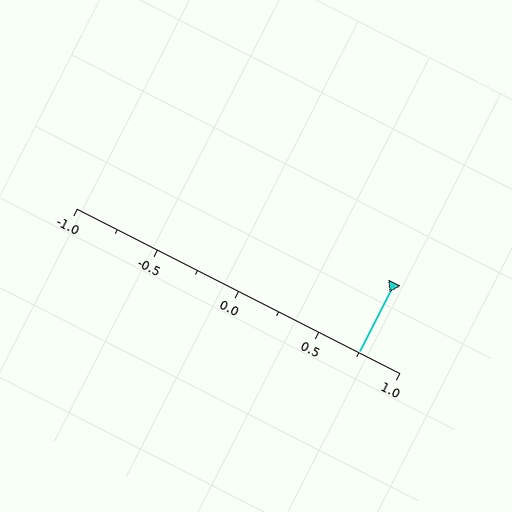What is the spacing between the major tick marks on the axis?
The major ticks are spaced 0.5 apart.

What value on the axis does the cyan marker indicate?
The marker indicates approximately 0.75.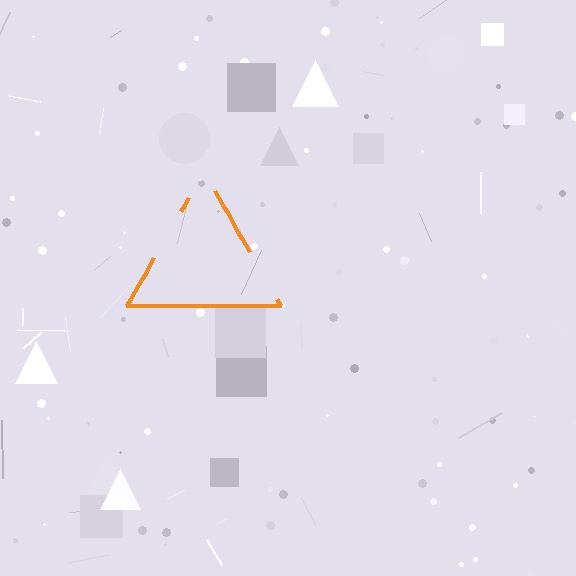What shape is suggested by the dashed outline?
The dashed outline suggests a triangle.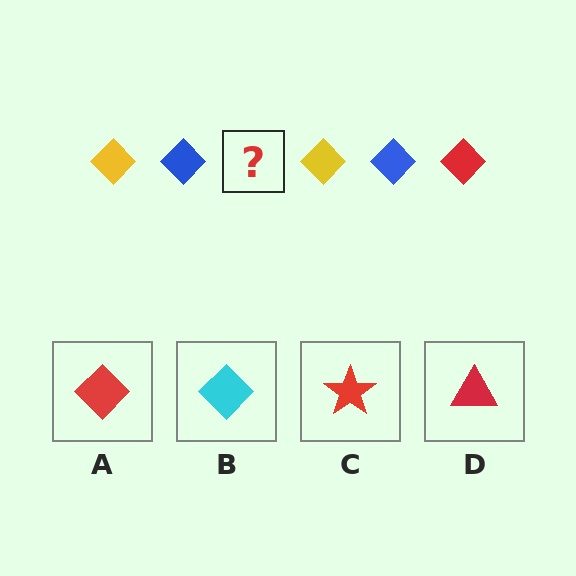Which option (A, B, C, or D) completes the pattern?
A.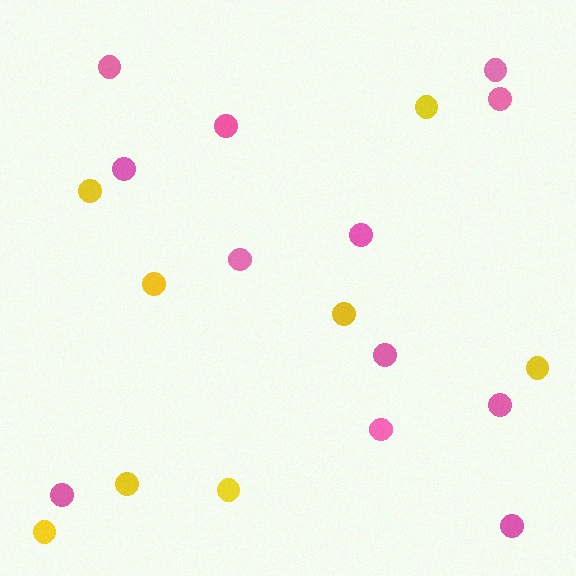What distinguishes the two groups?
There are 2 groups: one group of pink circles (12) and one group of yellow circles (8).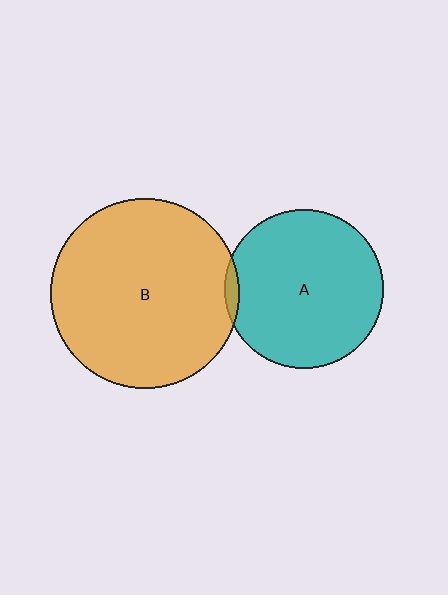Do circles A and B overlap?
Yes.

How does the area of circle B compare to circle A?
Approximately 1.4 times.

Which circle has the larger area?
Circle B (orange).